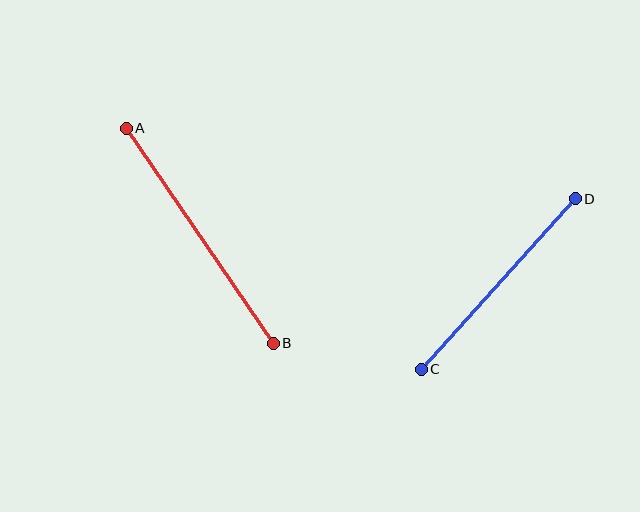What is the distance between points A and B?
The distance is approximately 260 pixels.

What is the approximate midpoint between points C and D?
The midpoint is at approximately (498, 284) pixels.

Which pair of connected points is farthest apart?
Points A and B are farthest apart.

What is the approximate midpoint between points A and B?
The midpoint is at approximately (200, 236) pixels.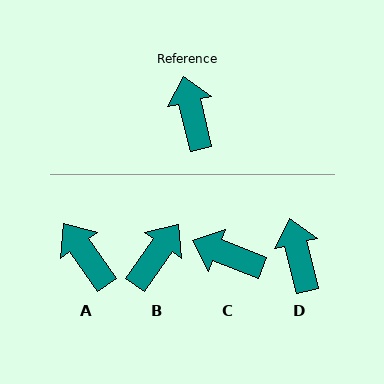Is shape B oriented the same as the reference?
No, it is off by about 49 degrees.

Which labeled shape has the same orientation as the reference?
D.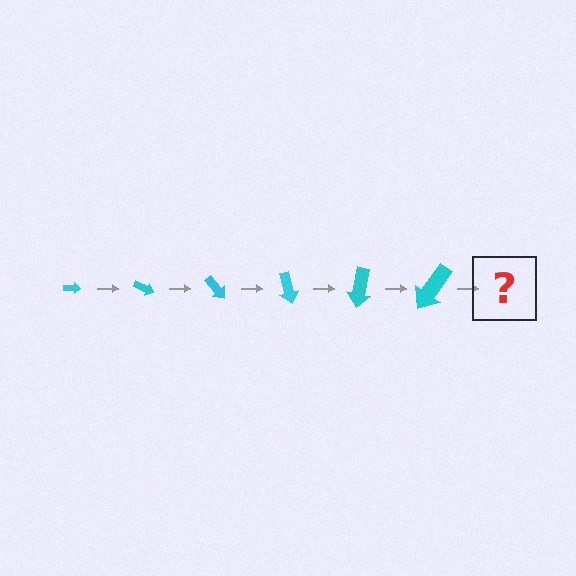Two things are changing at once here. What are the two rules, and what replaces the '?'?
The two rules are that the arrow grows larger each step and it rotates 25 degrees each step. The '?' should be an arrow, larger than the previous one and rotated 150 degrees from the start.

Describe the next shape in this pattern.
It should be an arrow, larger than the previous one and rotated 150 degrees from the start.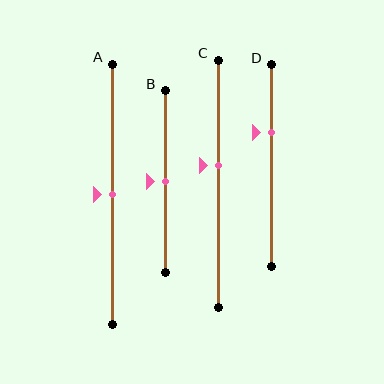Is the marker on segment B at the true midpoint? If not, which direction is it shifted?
Yes, the marker on segment B is at the true midpoint.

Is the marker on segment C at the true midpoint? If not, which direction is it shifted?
No, the marker on segment C is shifted upward by about 7% of the segment length.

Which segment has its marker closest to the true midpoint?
Segment A has its marker closest to the true midpoint.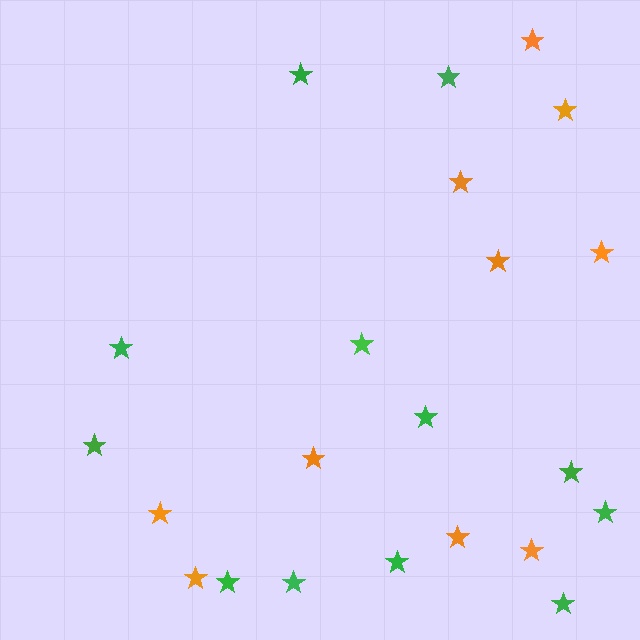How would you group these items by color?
There are 2 groups: one group of green stars (12) and one group of orange stars (10).